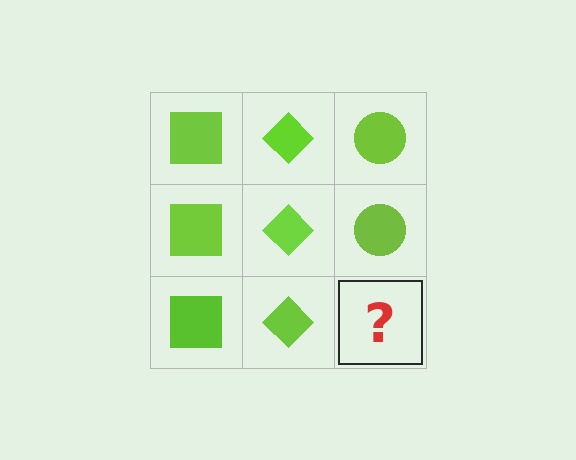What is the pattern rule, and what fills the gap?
The rule is that each column has a consistent shape. The gap should be filled with a lime circle.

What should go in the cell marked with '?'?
The missing cell should contain a lime circle.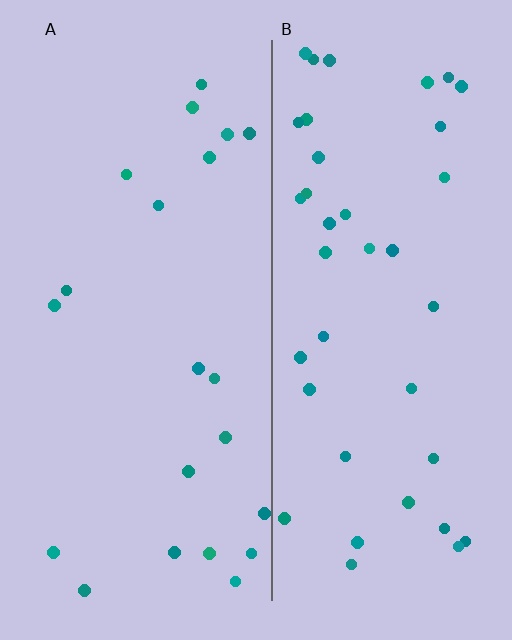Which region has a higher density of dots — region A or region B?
B (the right).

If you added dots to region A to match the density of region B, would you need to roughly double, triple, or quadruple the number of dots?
Approximately double.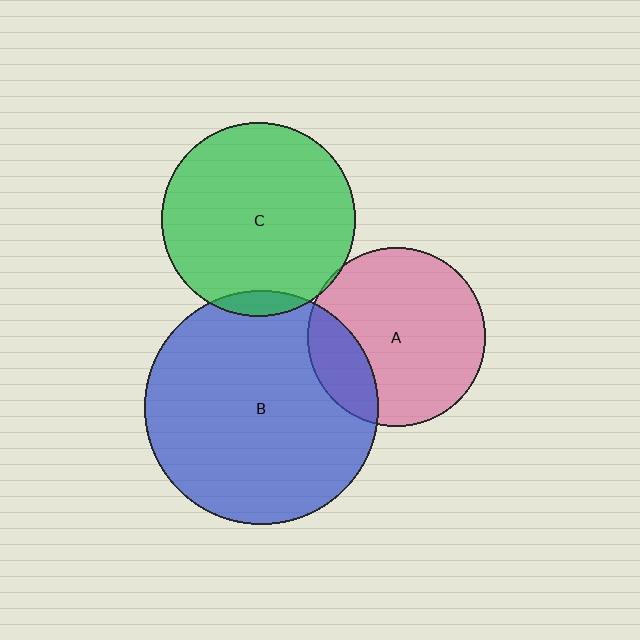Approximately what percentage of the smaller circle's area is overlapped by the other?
Approximately 5%.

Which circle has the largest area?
Circle B (blue).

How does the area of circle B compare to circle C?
Approximately 1.4 times.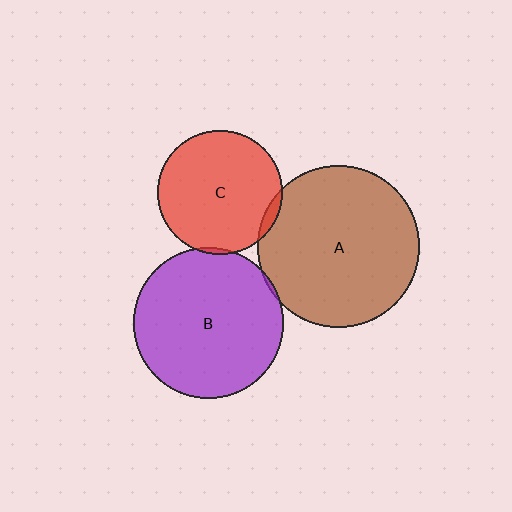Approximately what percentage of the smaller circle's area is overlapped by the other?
Approximately 5%.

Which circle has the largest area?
Circle A (brown).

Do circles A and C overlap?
Yes.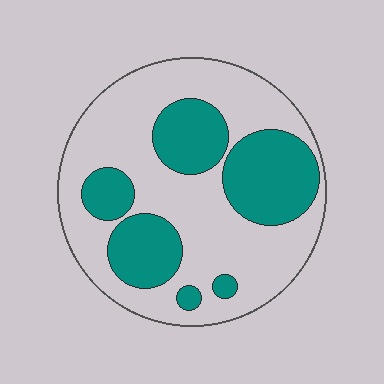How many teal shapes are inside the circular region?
6.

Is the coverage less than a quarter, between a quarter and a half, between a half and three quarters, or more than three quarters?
Between a quarter and a half.